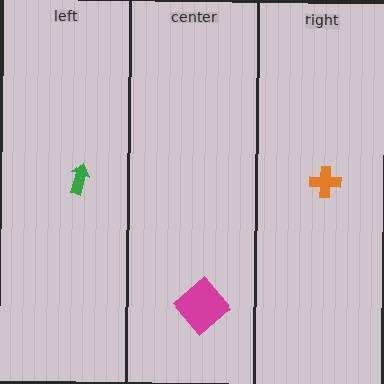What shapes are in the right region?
The orange cross.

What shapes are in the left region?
The green arrow.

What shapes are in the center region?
The magenta diamond.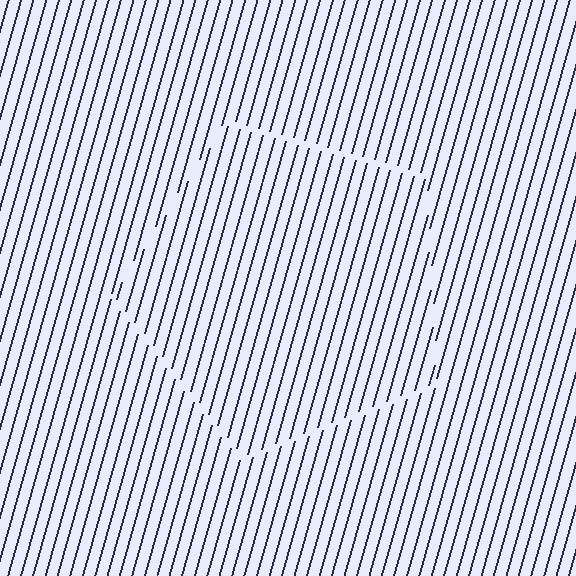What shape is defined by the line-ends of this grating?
An illusory pentagon. The interior of the shape contains the same grating, shifted by half a period — the contour is defined by the phase discontinuity where line-ends from the inner and outer gratings abut.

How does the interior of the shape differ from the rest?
The interior of the shape contains the same grating, shifted by half a period — the contour is defined by the phase discontinuity where line-ends from the inner and outer gratings abut.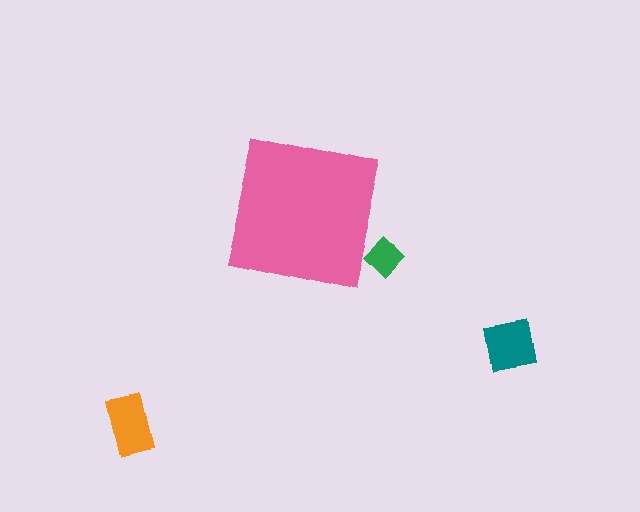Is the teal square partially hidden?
No, the teal square is fully visible.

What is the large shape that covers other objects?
A pink square.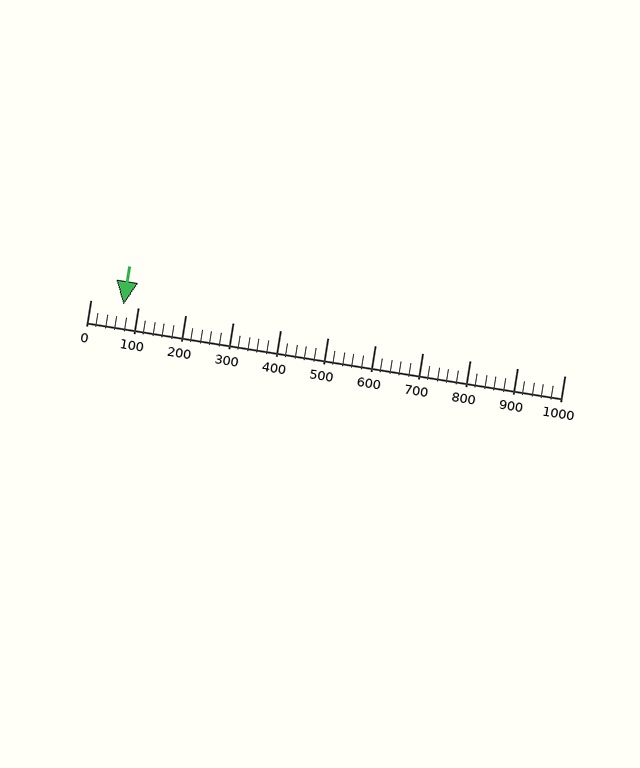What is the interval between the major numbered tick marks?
The major tick marks are spaced 100 units apart.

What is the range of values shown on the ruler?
The ruler shows values from 0 to 1000.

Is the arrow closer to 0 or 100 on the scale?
The arrow is closer to 100.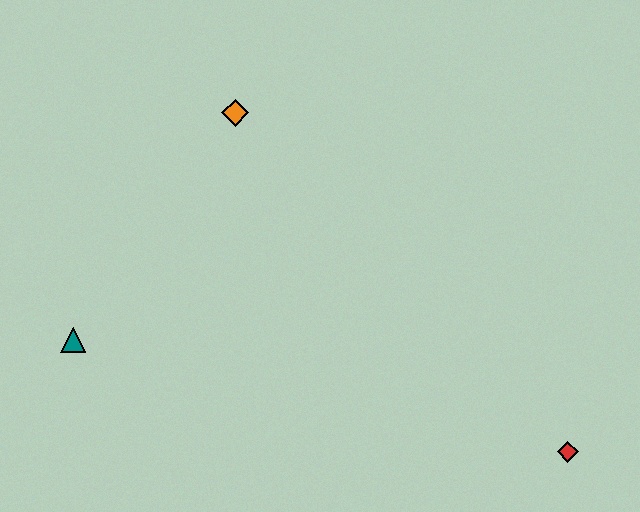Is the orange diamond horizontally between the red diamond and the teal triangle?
Yes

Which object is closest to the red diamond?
The orange diamond is closest to the red diamond.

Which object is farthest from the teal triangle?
The red diamond is farthest from the teal triangle.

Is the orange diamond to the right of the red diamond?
No